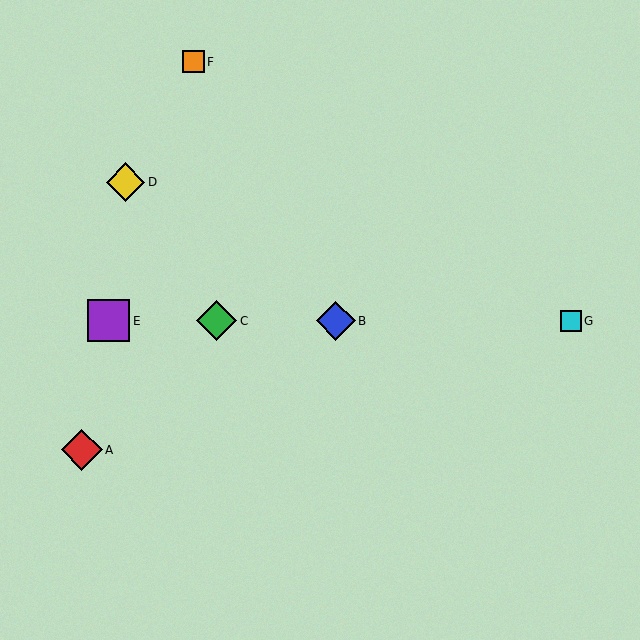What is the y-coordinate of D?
Object D is at y≈182.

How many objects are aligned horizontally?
4 objects (B, C, E, G) are aligned horizontally.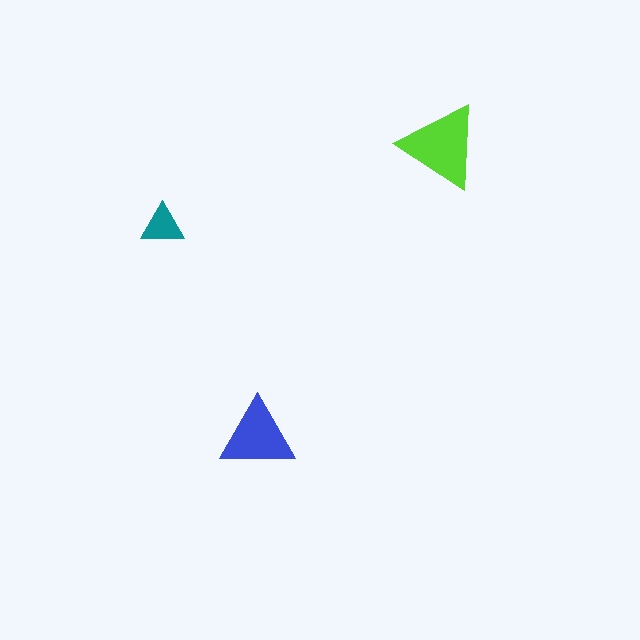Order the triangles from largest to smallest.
the lime one, the blue one, the teal one.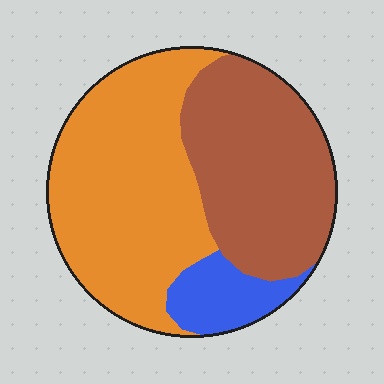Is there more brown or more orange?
Orange.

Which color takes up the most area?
Orange, at roughly 50%.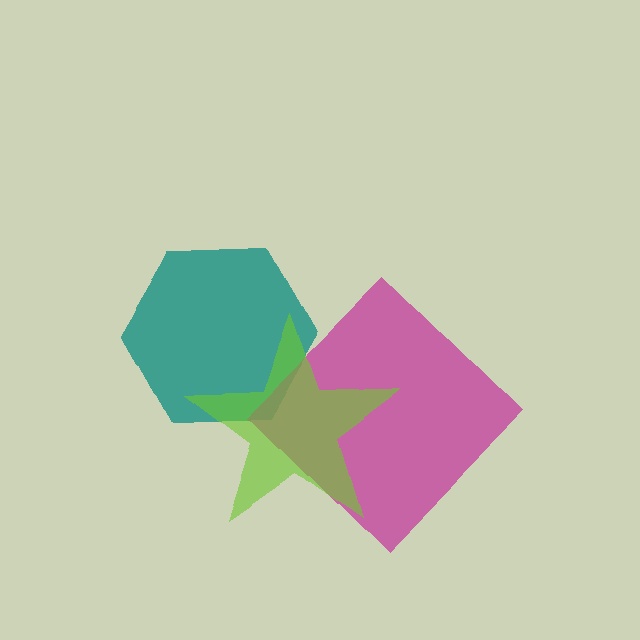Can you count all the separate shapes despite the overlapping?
Yes, there are 3 separate shapes.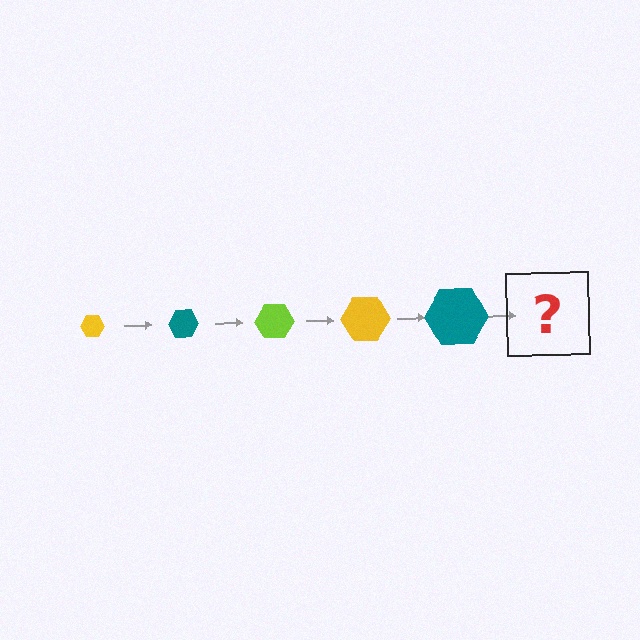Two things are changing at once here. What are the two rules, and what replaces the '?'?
The two rules are that the hexagon grows larger each step and the color cycles through yellow, teal, and lime. The '?' should be a lime hexagon, larger than the previous one.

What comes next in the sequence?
The next element should be a lime hexagon, larger than the previous one.